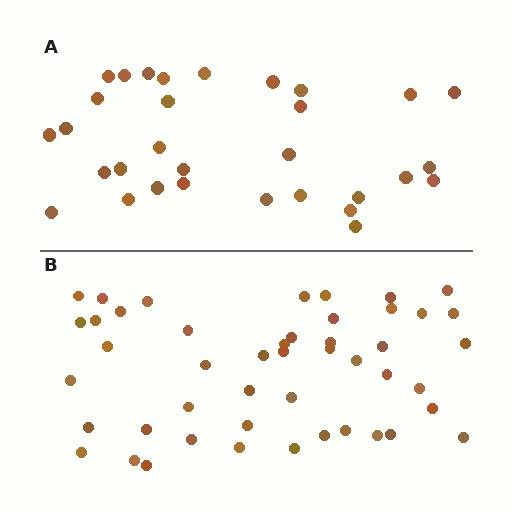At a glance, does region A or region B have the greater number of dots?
Region B (the bottom region) has more dots.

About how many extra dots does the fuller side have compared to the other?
Region B has approximately 15 more dots than region A.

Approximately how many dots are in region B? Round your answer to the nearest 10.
About 50 dots. (The exact count is 47, which rounds to 50.)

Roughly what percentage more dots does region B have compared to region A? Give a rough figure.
About 50% more.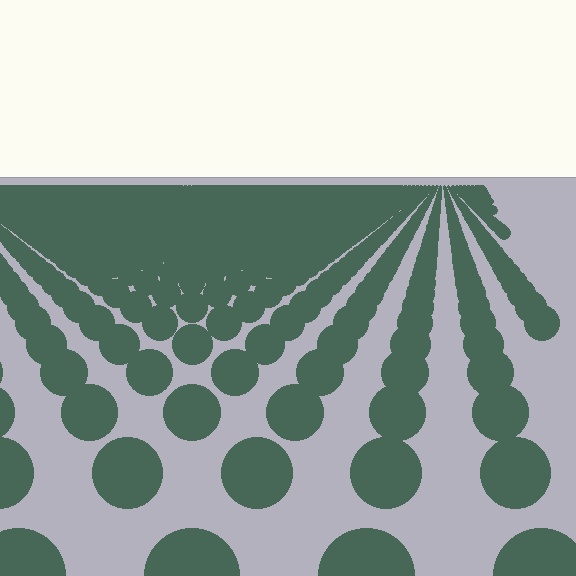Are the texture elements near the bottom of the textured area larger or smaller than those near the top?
Larger. Near the bottom, elements are closer to the viewer and appear at a bigger on-screen size.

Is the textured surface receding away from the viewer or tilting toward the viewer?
The surface is receding away from the viewer. Texture elements get smaller and denser toward the top.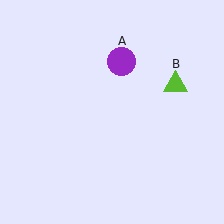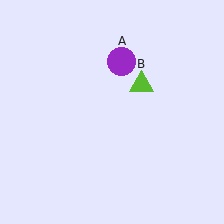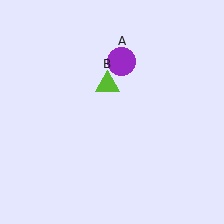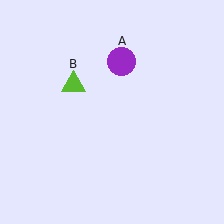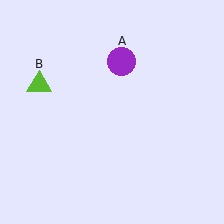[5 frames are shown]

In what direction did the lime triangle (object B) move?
The lime triangle (object B) moved left.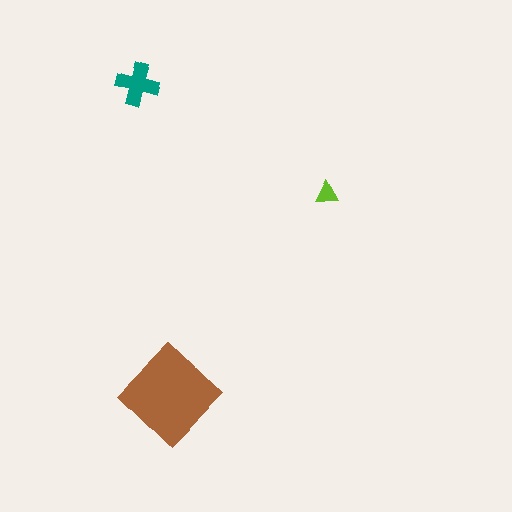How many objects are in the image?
There are 3 objects in the image.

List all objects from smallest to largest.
The lime triangle, the teal cross, the brown diamond.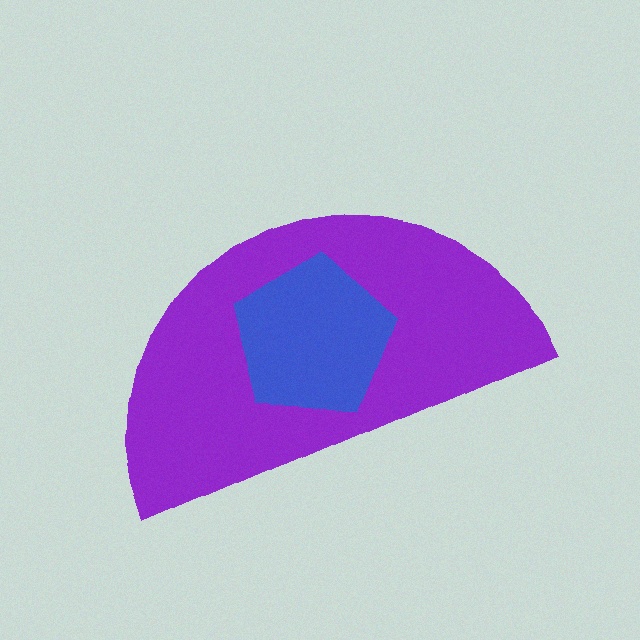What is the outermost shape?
The purple semicircle.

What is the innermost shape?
The blue pentagon.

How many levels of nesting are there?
2.